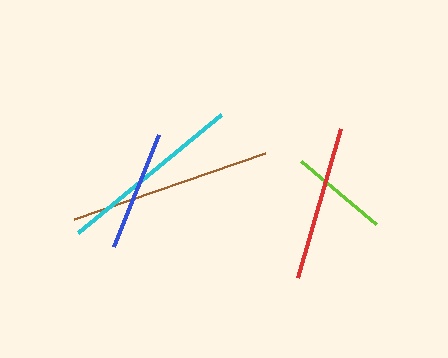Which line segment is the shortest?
The lime line is the shortest at approximately 98 pixels.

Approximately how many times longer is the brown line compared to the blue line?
The brown line is approximately 1.7 times the length of the blue line.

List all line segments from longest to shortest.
From longest to shortest: brown, cyan, red, blue, lime.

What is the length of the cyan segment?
The cyan segment is approximately 185 pixels long.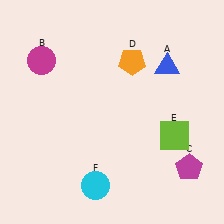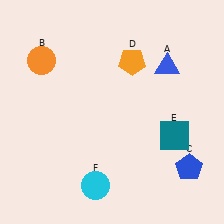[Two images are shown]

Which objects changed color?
B changed from magenta to orange. C changed from magenta to blue. E changed from lime to teal.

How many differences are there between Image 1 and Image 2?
There are 3 differences between the two images.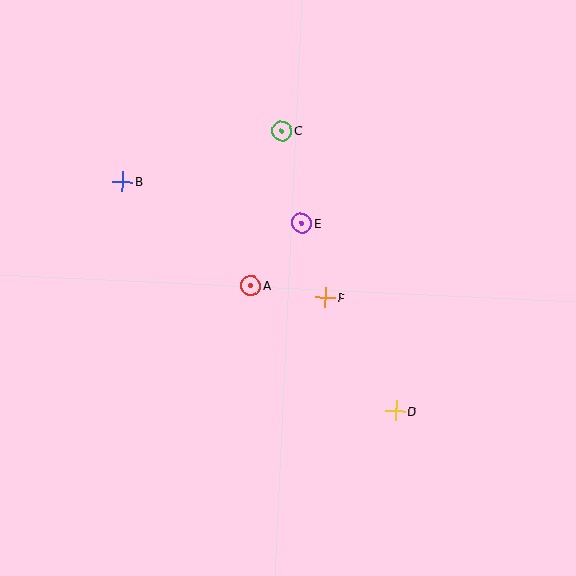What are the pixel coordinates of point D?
Point D is at (396, 411).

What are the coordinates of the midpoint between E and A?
The midpoint between E and A is at (276, 254).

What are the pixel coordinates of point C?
Point C is at (282, 131).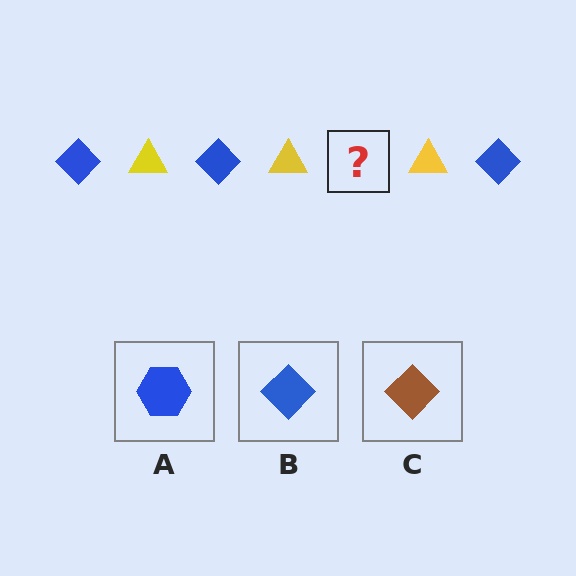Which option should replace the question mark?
Option B.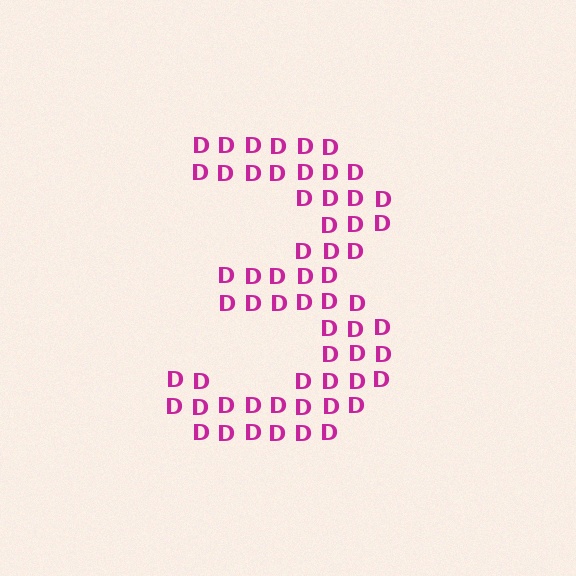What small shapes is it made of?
It is made of small letter D's.